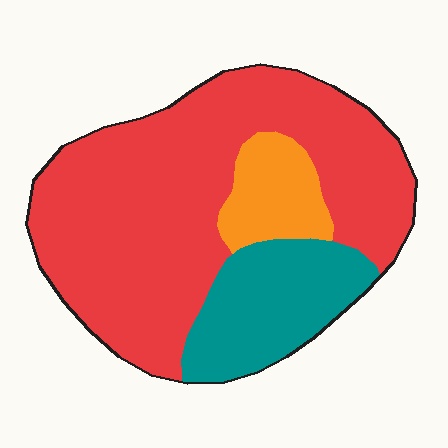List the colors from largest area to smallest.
From largest to smallest: red, teal, orange.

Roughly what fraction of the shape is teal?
Teal covers about 20% of the shape.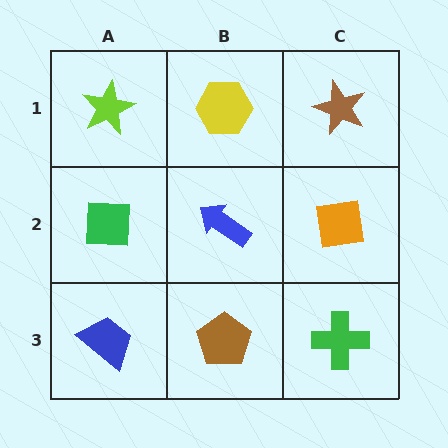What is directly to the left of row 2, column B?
A green square.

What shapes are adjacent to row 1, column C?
An orange square (row 2, column C), a yellow hexagon (row 1, column B).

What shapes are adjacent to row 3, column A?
A green square (row 2, column A), a brown pentagon (row 3, column B).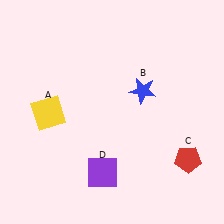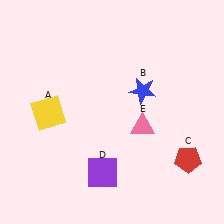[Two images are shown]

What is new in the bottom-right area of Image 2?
A pink triangle (E) was added in the bottom-right area of Image 2.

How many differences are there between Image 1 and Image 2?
There is 1 difference between the two images.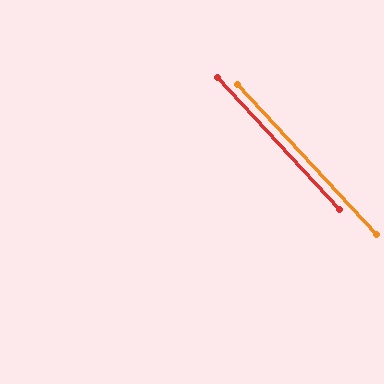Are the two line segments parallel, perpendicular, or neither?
Parallel — their directions differ by only 0.1°.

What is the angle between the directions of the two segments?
Approximately 0 degrees.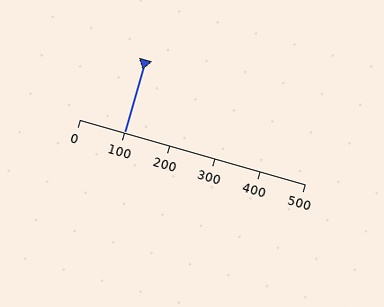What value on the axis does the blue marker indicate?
The marker indicates approximately 100.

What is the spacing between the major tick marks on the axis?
The major ticks are spaced 100 apart.